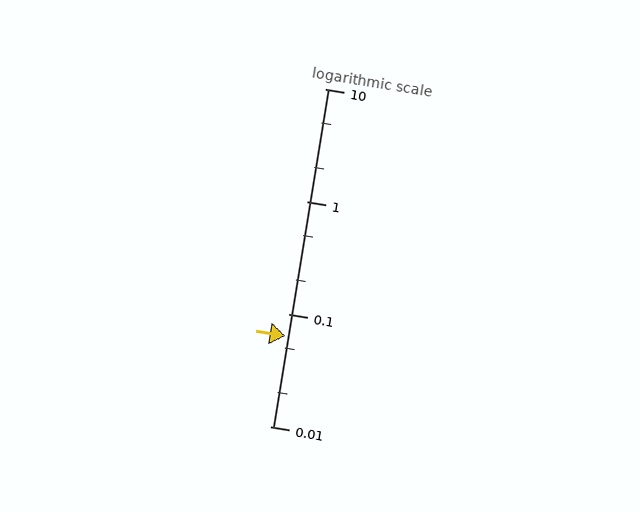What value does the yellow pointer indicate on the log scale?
The pointer indicates approximately 0.063.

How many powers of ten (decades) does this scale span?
The scale spans 3 decades, from 0.01 to 10.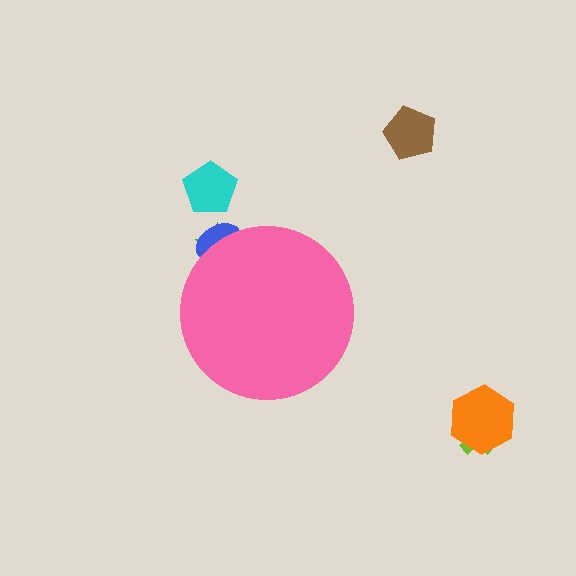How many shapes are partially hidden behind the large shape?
2 shapes are partially hidden.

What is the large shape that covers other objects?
A pink circle.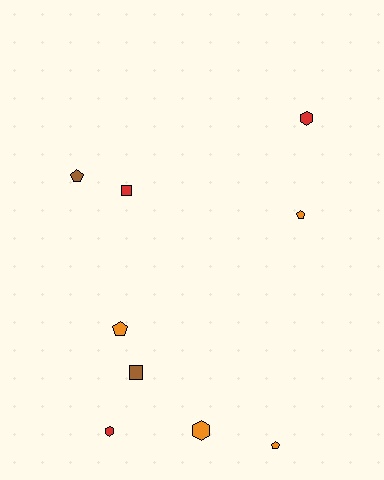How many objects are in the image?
There are 9 objects.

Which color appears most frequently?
Orange, with 4 objects.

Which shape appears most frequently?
Pentagon, with 4 objects.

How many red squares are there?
There is 1 red square.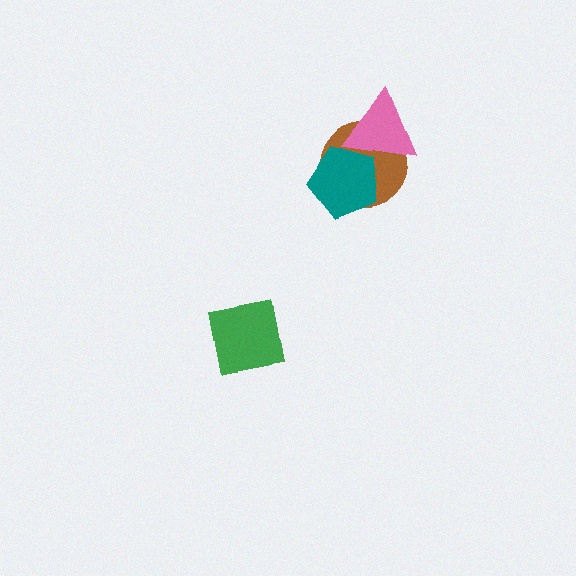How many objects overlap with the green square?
0 objects overlap with the green square.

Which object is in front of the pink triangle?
The teal pentagon is in front of the pink triangle.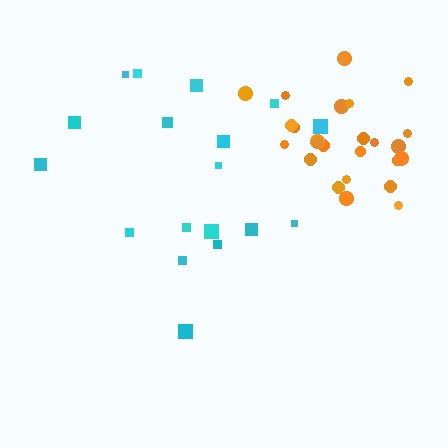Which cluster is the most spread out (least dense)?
Cyan.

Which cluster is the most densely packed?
Orange.